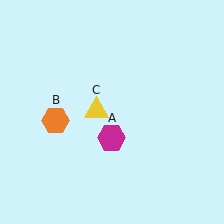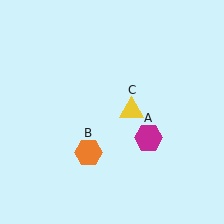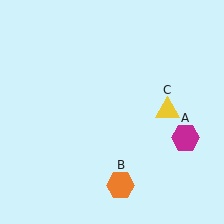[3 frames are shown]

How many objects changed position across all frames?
3 objects changed position: magenta hexagon (object A), orange hexagon (object B), yellow triangle (object C).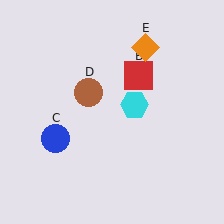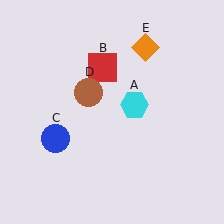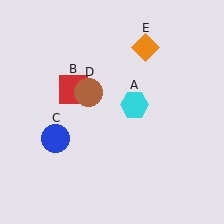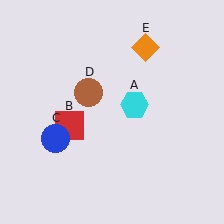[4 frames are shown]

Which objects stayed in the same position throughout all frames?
Cyan hexagon (object A) and blue circle (object C) and brown circle (object D) and orange diamond (object E) remained stationary.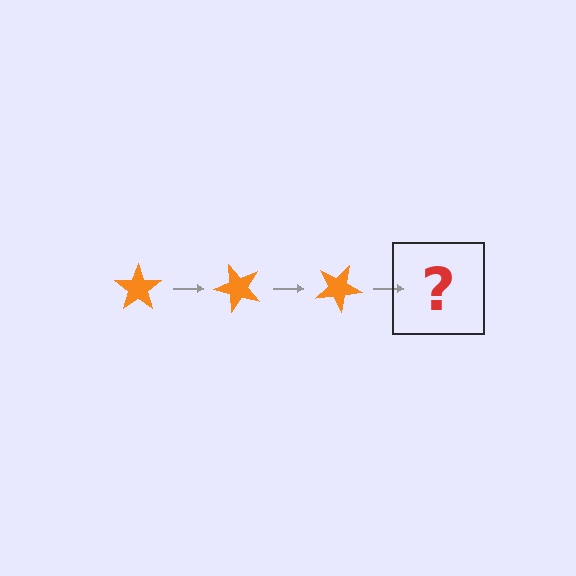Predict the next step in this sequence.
The next step is an orange star rotated 150 degrees.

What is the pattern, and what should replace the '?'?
The pattern is that the star rotates 50 degrees each step. The '?' should be an orange star rotated 150 degrees.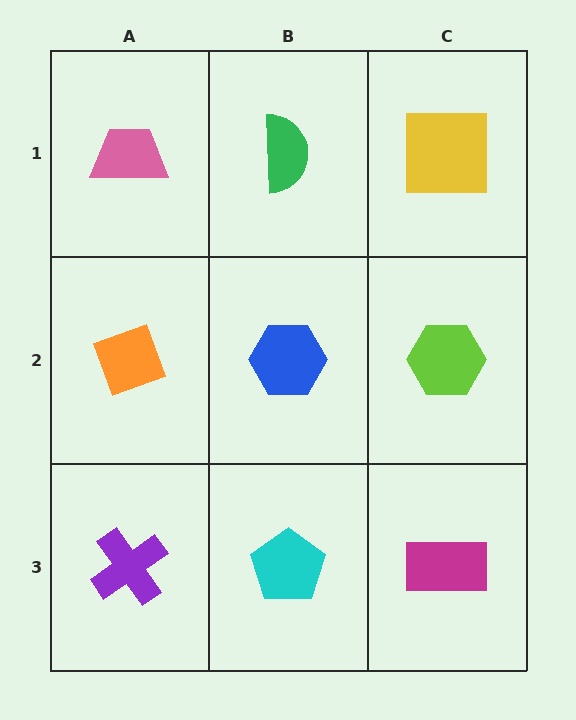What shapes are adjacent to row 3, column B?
A blue hexagon (row 2, column B), a purple cross (row 3, column A), a magenta rectangle (row 3, column C).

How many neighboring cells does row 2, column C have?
3.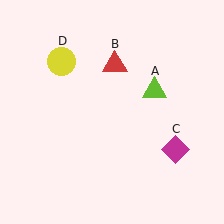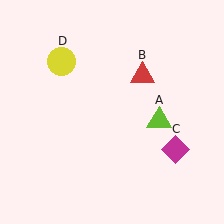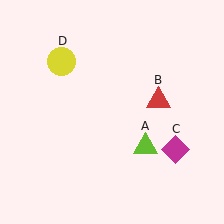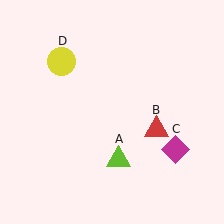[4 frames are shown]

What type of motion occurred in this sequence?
The lime triangle (object A), red triangle (object B) rotated clockwise around the center of the scene.